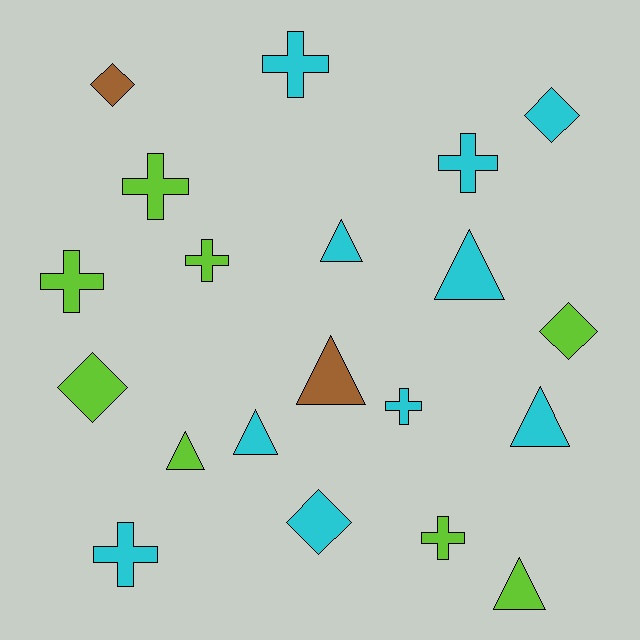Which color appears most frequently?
Cyan, with 10 objects.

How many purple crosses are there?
There are no purple crosses.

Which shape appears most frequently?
Cross, with 8 objects.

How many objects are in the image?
There are 20 objects.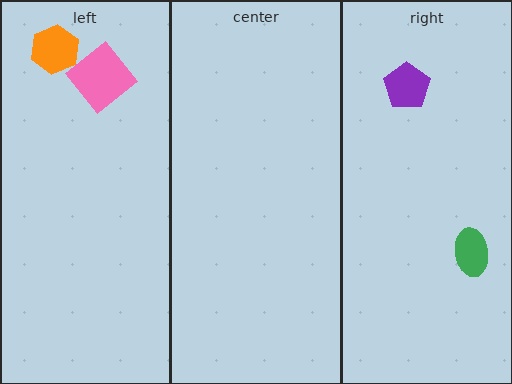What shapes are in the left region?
The pink diamond, the orange hexagon.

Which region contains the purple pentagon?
The right region.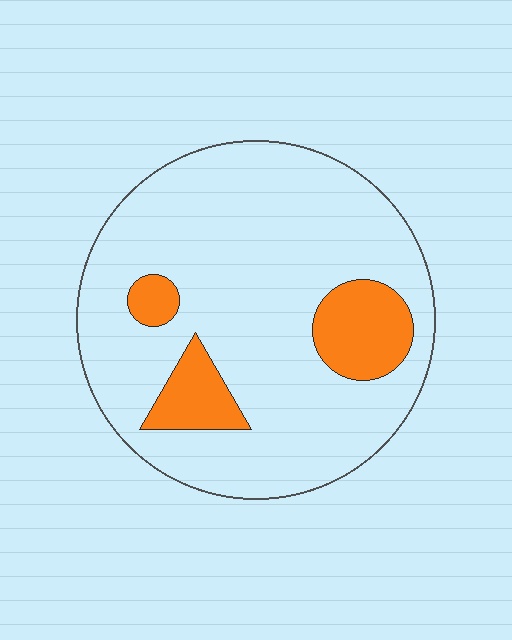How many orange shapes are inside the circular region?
3.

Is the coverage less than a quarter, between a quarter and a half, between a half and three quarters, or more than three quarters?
Less than a quarter.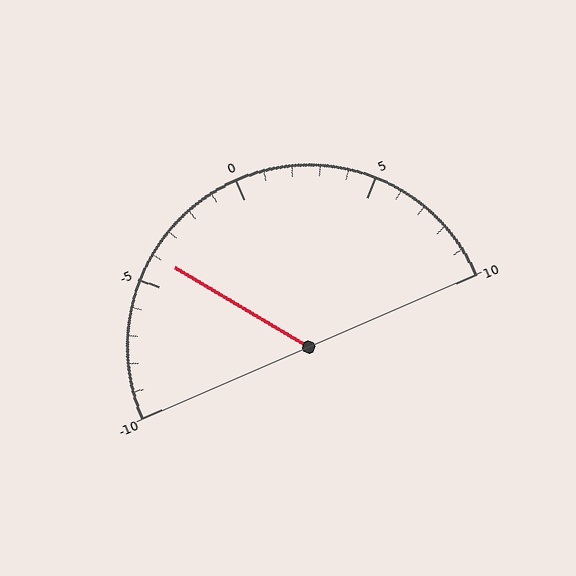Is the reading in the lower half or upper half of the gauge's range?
The reading is in the lower half of the range (-10 to 10).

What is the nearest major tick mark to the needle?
The nearest major tick mark is -5.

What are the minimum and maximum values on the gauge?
The gauge ranges from -10 to 10.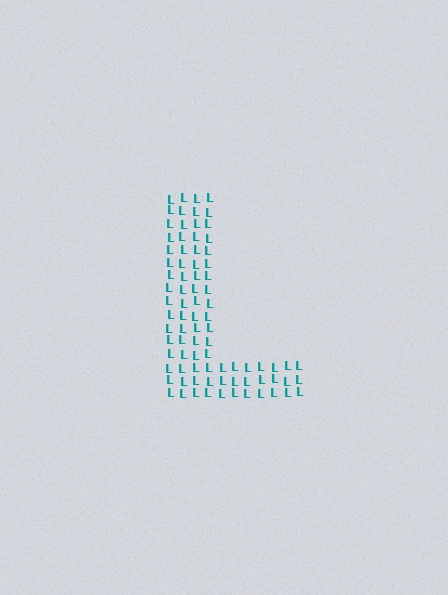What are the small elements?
The small elements are letter L's.